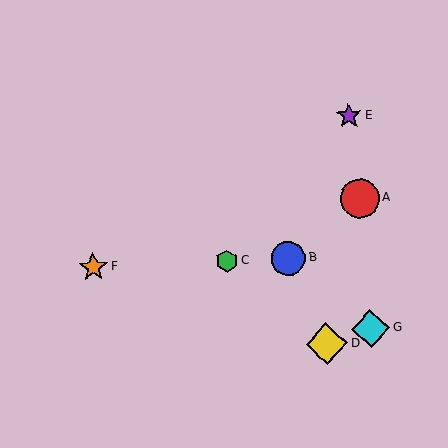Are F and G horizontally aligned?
No, F is at y≈267 and G is at y≈328.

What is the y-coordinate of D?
Object D is at y≈344.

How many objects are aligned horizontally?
3 objects (B, C, F) are aligned horizontally.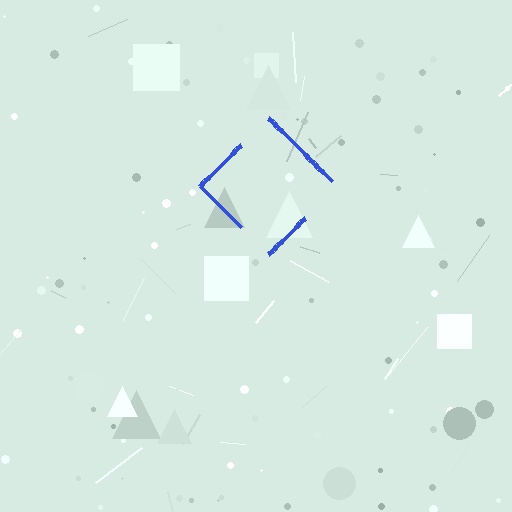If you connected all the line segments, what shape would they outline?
They would outline a diamond.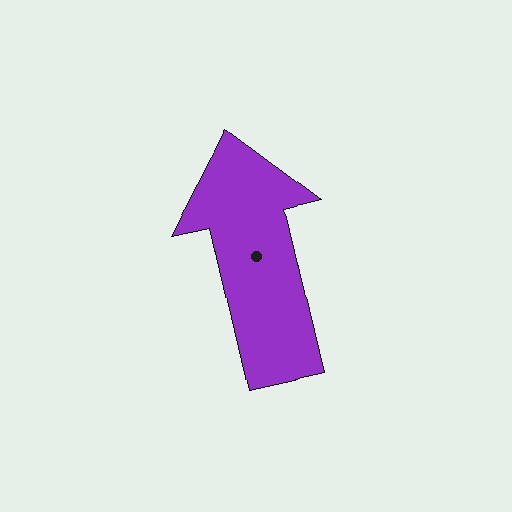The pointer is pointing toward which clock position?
Roughly 12 o'clock.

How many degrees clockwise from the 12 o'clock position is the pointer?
Approximately 347 degrees.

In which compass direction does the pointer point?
North.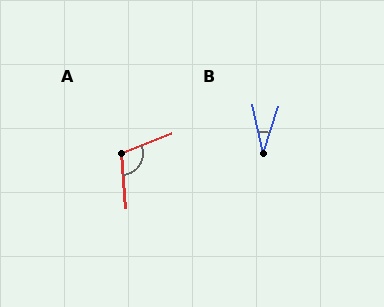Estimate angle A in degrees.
Approximately 107 degrees.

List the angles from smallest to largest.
B (30°), A (107°).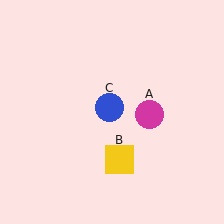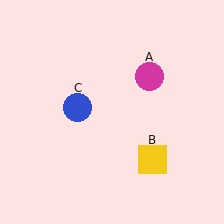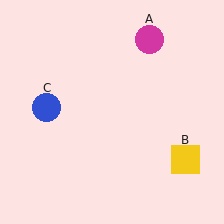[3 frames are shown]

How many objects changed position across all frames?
3 objects changed position: magenta circle (object A), yellow square (object B), blue circle (object C).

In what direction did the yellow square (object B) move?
The yellow square (object B) moved right.